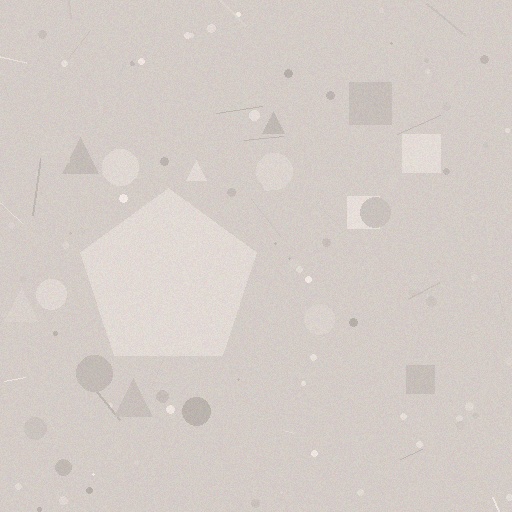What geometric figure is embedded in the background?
A pentagon is embedded in the background.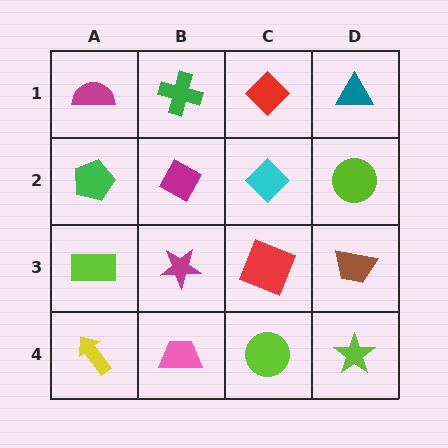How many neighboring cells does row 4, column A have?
2.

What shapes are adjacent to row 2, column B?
A green cross (row 1, column B), a magenta star (row 3, column B), a green pentagon (row 2, column A), a cyan diamond (row 2, column C).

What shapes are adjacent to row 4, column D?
A brown trapezoid (row 3, column D), a lime circle (row 4, column C).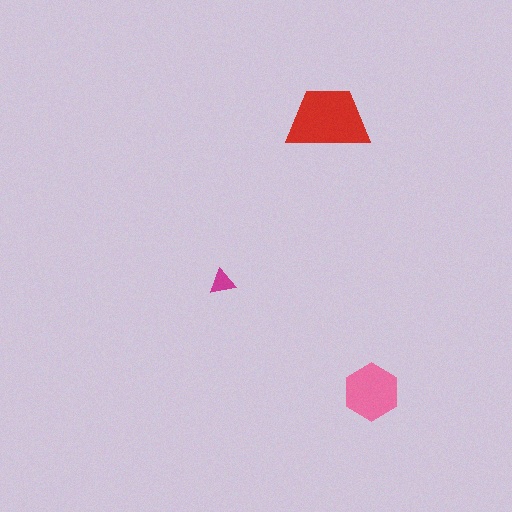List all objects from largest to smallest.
The red trapezoid, the pink hexagon, the magenta triangle.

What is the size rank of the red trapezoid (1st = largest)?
1st.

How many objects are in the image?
There are 3 objects in the image.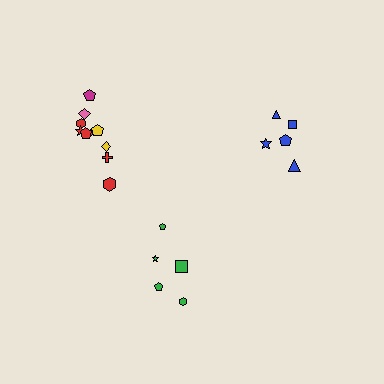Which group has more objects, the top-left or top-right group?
The top-left group.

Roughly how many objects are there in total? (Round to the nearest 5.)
Roughly 20 objects in total.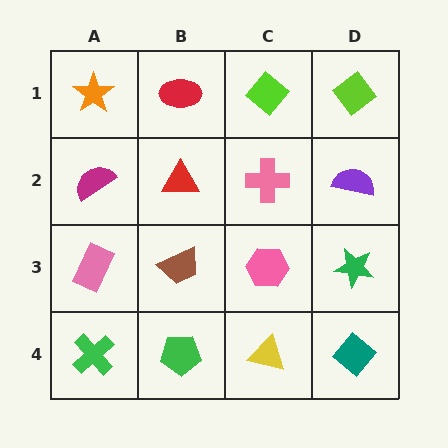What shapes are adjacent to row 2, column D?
A lime diamond (row 1, column D), a green star (row 3, column D), a pink cross (row 2, column C).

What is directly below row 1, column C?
A pink cross.